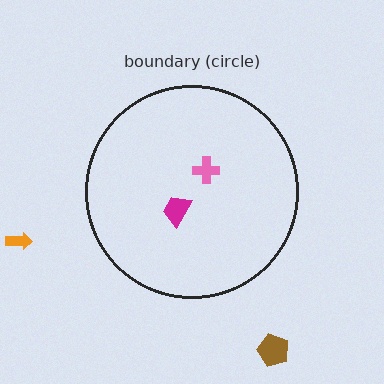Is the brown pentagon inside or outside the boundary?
Outside.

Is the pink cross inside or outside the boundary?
Inside.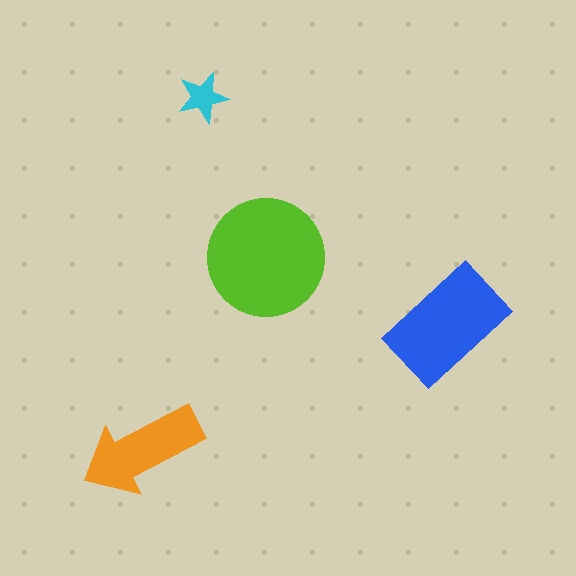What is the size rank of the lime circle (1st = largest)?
1st.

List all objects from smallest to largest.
The cyan star, the orange arrow, the blue rectangle, the lime circle.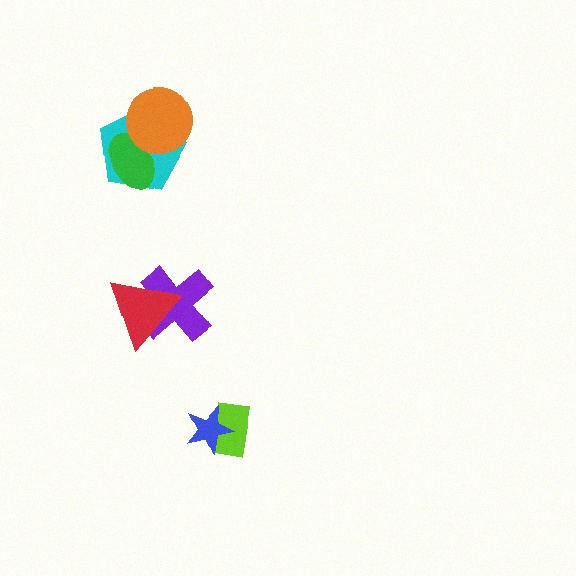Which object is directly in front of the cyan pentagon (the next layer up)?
The green ellipse is directly in front of the cyan pentagon.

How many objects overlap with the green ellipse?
2 objects overlap with the green ellipse.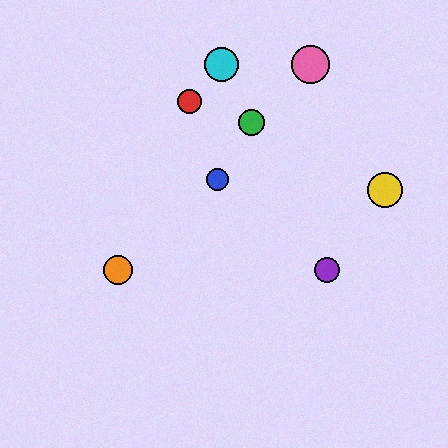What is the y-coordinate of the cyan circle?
The cyan circle is at y≈64.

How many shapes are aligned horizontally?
2 shapes (the purple circle, the orange circle) are aligned horizontally.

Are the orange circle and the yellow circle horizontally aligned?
No, the orange circle is at y≈270 and the yellow circle is at y≈190.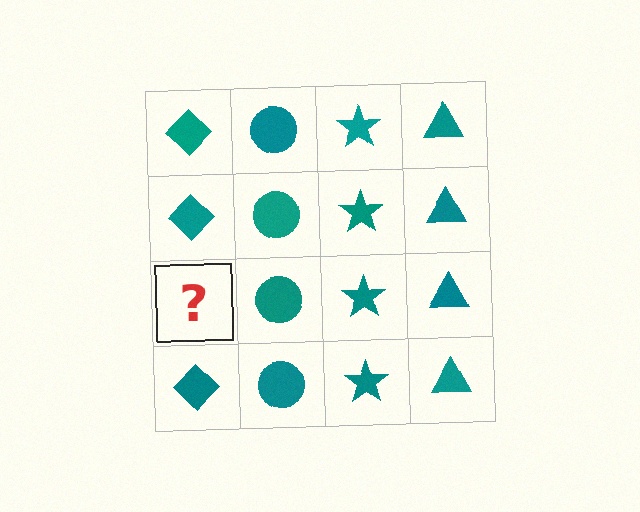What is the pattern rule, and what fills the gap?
The rule is that each column has a consistent shape. The gap should be filled with a teal diamond.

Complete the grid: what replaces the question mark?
The question mark should be replaced with a teal diamond.